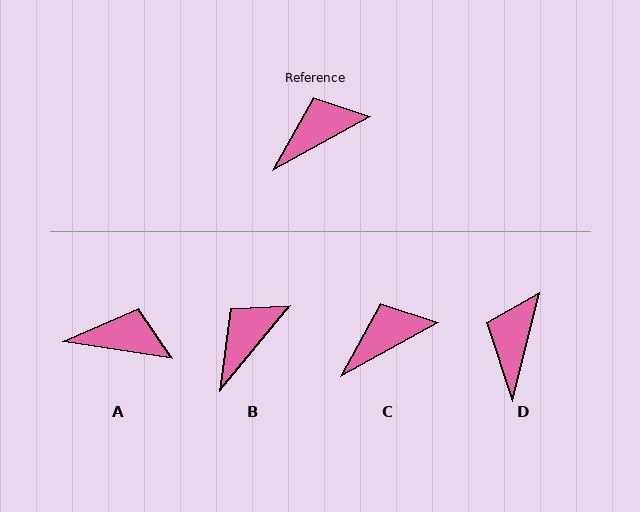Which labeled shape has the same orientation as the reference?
C.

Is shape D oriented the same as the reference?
No, it is off by about 47 degrees.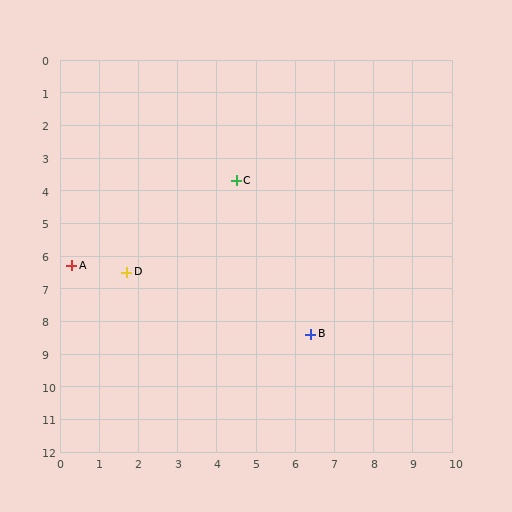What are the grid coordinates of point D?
Point D is at approximately (1.7, 6.5).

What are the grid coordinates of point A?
Point A is at approximately (0.3, 6.3).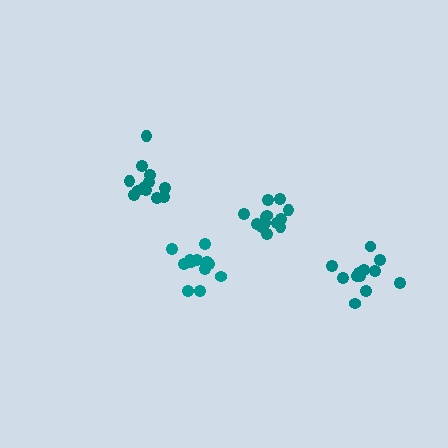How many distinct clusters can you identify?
There are 4 distinct clusters.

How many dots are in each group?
Group 1: 12 dots, Group 2: 12 dots, Group 3: 12 dots, Group 4: 13 dots (49 total).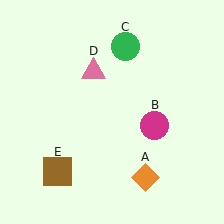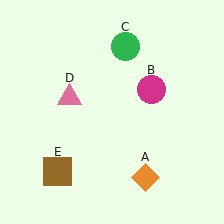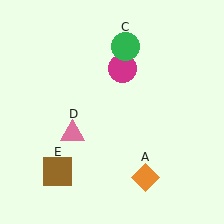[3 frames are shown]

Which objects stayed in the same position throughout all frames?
Orange diamond (object A) and green circle (object C) and brown square (object E) remained stationary.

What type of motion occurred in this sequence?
The magenta circle (object B), pink triangle (object D) rotated counterclockwise around the center of the scene.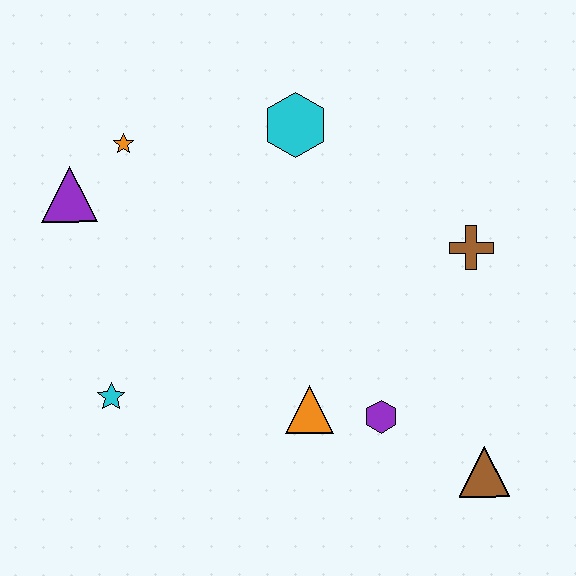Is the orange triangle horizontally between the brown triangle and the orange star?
Yes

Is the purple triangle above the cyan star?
Yes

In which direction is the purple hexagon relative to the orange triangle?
The purple hexagon is to the right of the orange triangle.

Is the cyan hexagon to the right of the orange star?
Yes